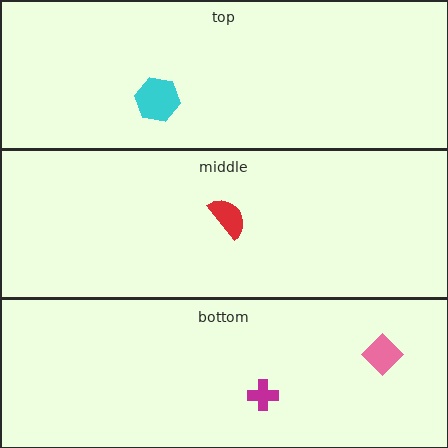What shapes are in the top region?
The cyan hexagon.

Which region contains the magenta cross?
The bottom region.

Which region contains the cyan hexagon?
The top region.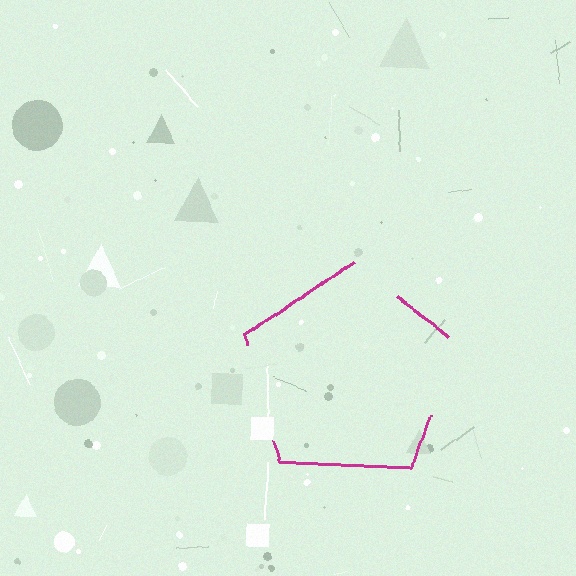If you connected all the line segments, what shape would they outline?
They would outline a pentagon.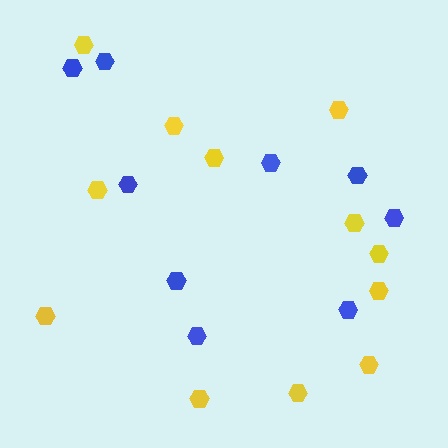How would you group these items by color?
There are 2 groups: one group of yellow hexagons (12) and one group of blue hexagons (9).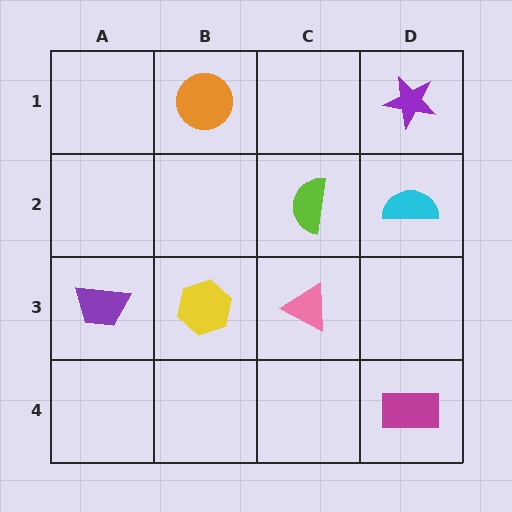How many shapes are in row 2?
2 shapes.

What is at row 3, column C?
A pink triangle.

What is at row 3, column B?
A yellow hexagon.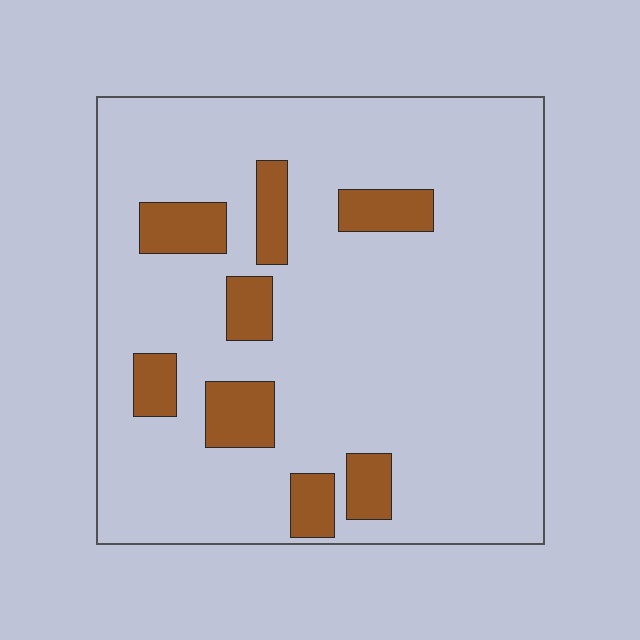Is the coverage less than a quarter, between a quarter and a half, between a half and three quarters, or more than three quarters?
Less than a quarter.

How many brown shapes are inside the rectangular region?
8.